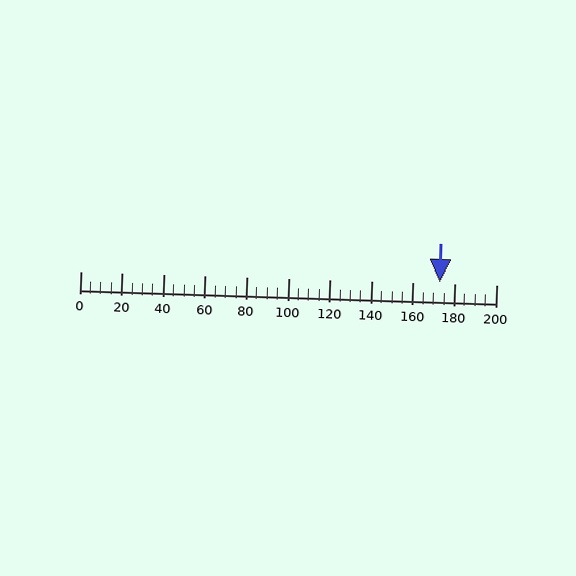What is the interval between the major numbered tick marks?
The major tick marks are spaced 20 units apart.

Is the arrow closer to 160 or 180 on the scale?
The arrow is closer to 180.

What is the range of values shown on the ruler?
The ruler shows values from 0 to 200.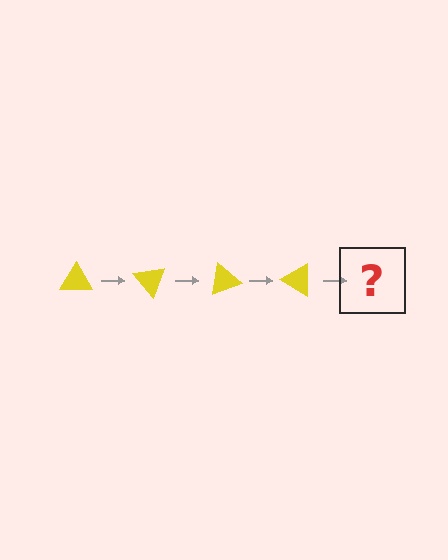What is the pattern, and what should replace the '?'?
The pattern is that the triangle rotates 50 degrees each step. The '?' should be a yellow triangle rotated 200 degrees.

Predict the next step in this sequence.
The next step is a yellow triangle rotated 200 degrees.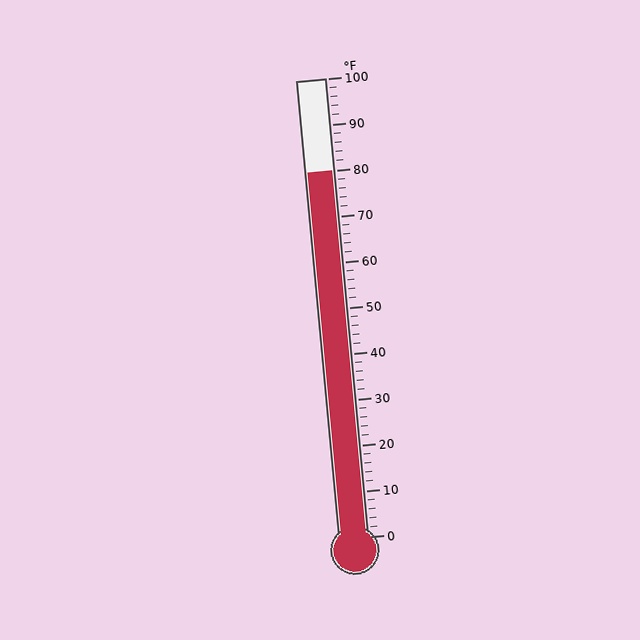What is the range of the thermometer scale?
The thermometer scale ranges from 0°F to 100°F.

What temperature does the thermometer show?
The thermometer shows approximately 80°F.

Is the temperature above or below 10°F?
The temperature is above 10°F.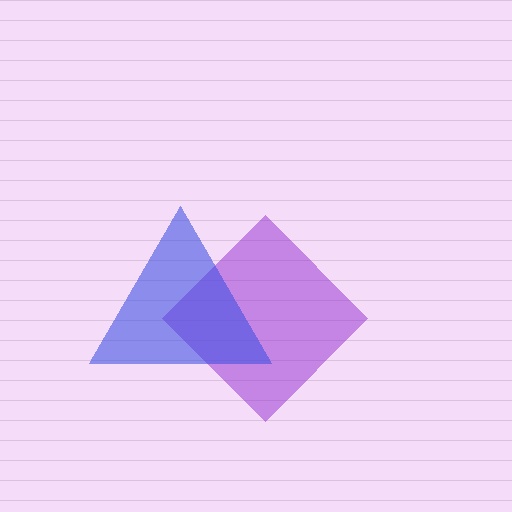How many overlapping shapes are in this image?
There are 2 overlapping shapes in the image.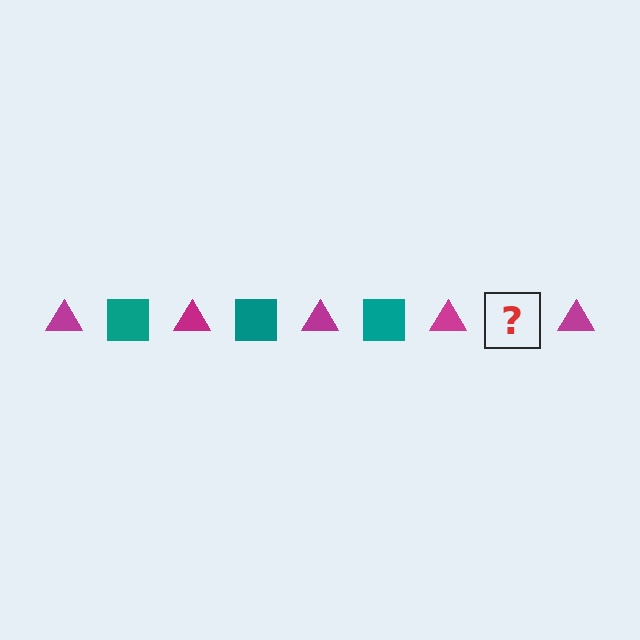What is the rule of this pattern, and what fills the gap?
The rule is that the pattern alternates between magenta triangle and teal square. The gap should be filled with a teal square.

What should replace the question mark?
The question mark should be replaced with a teal square.